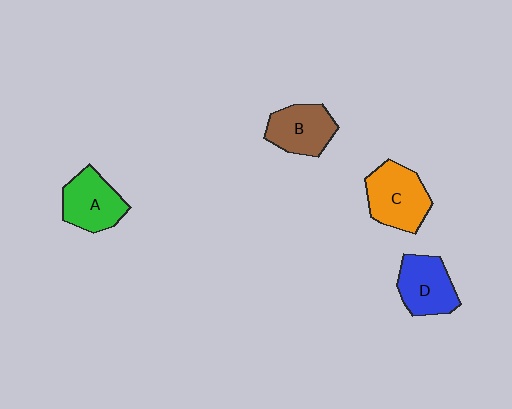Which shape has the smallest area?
Shape B (brown).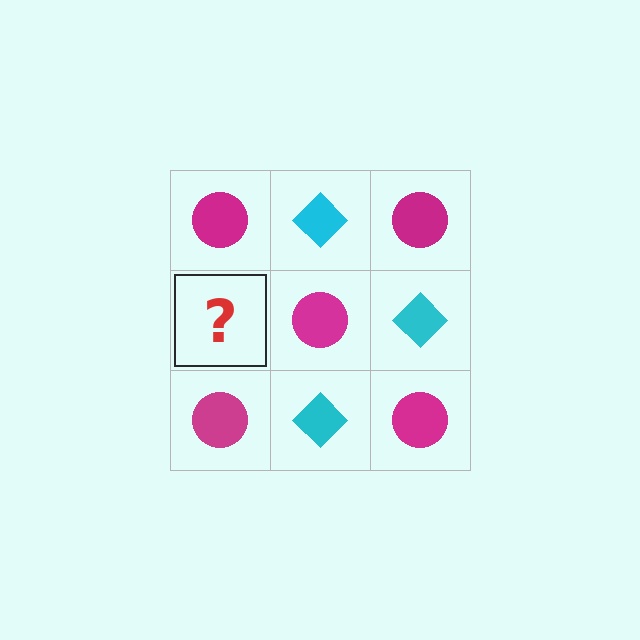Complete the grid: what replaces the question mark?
The question mark should be replaced with a cyan diamond.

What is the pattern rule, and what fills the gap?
The rule is that it alternates magenta circle and cyan diamond in a checkerboard pattern. The gap should be filled with a cyan diamond.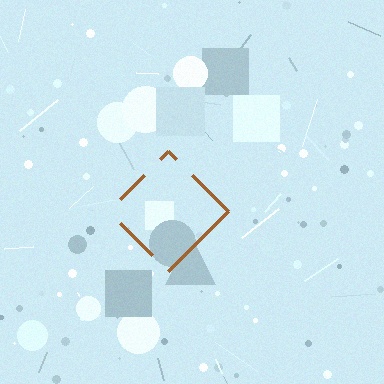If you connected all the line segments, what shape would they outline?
They would outline a diamond.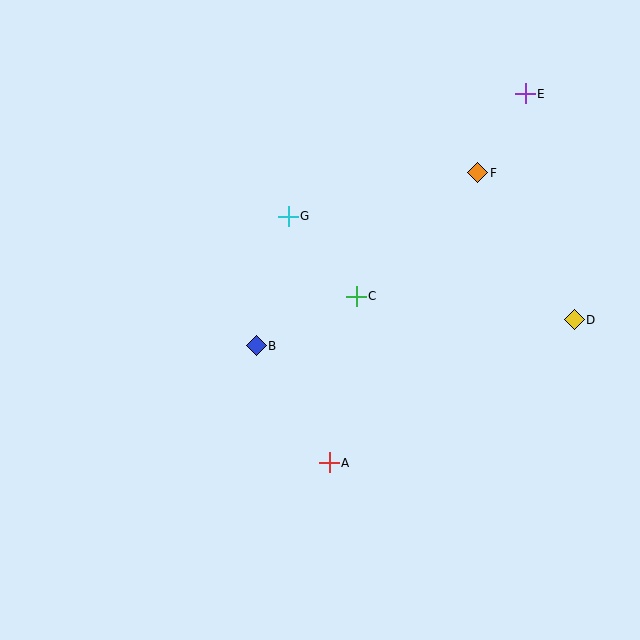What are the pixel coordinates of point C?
Point C is at (356, 296).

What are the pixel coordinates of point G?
Point G is at (288, 216).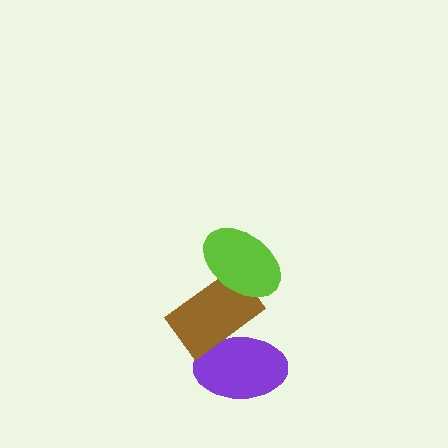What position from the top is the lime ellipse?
The lime ellipse is 1st from the top.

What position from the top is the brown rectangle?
The brown rectangle is 2nd from the top.